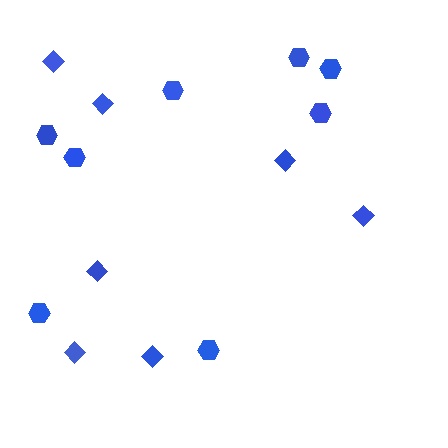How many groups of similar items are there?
There are 2 groups: one group of diamonds (7) and one group of hexagons (8).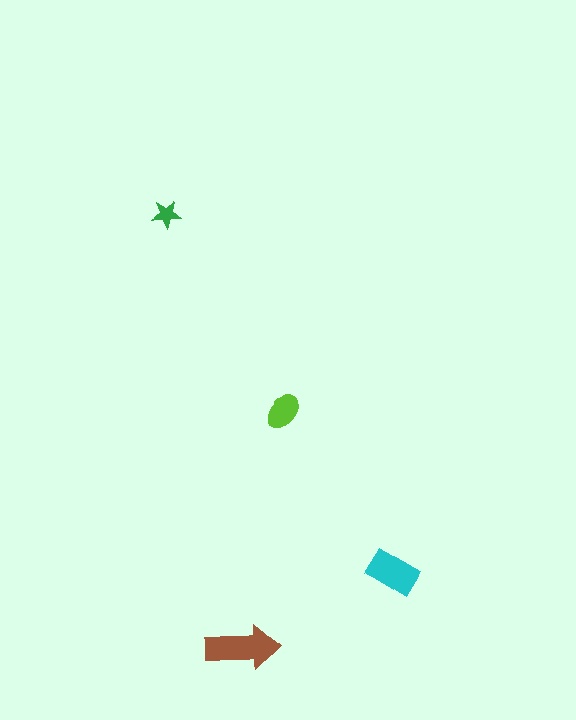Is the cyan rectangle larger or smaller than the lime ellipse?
Larger.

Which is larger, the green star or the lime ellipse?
The lime ellipse.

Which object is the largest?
The brown arrow.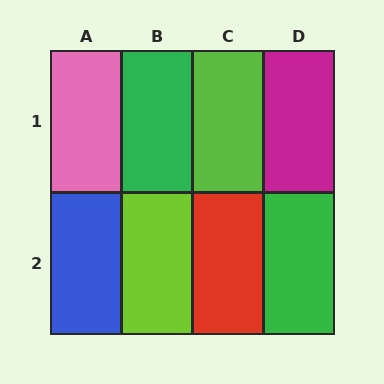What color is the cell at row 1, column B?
Green.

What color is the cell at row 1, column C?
Lime.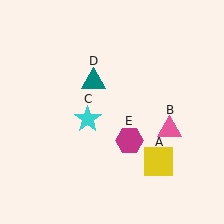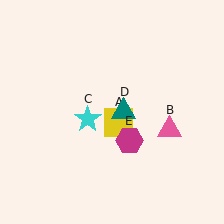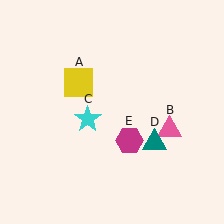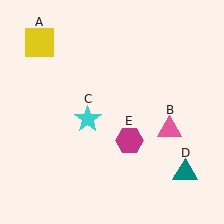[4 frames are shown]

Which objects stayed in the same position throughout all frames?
Pink triangle (object B) and cyan star (object C) and magenta hexagon (object E) remained stationary.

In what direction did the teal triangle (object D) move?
The teal triangle (object D) moved down and to the right.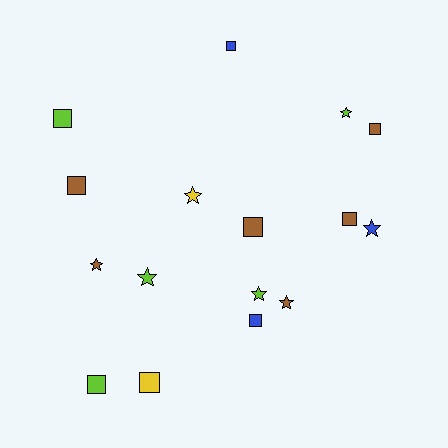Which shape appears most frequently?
Square, with 9 objects.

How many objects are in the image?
There are 16 objects.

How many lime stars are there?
There are 3 lime stars.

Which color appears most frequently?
Brown, with 6 objects.